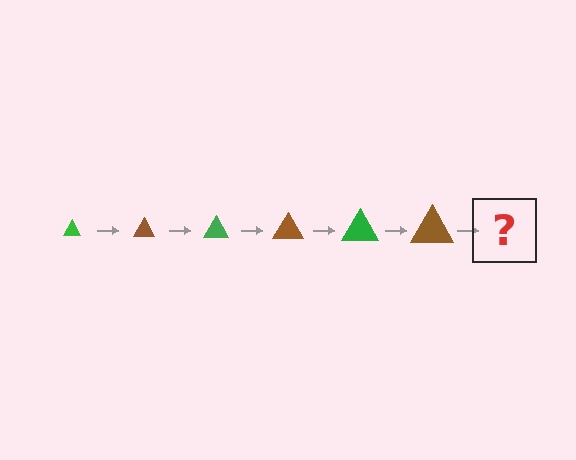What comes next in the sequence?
The next element should be a green triangle, larger than the previous one.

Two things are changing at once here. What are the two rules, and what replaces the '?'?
The two rules are that the triangle grows larger each step and the color cycles through green and brown. The '?' should be a green triangle, larger than the previous one.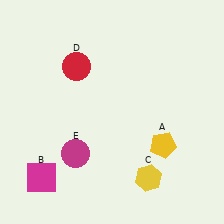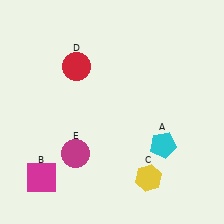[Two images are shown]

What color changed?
The pentagon (A) changed from yellow in Image 1 to cyan in Image 2.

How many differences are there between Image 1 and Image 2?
There is 1 difference between the two images.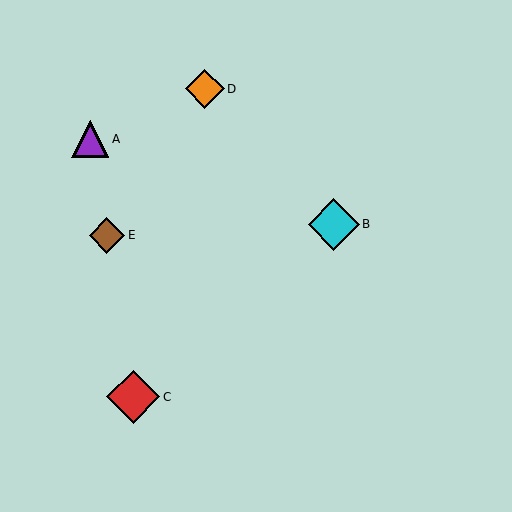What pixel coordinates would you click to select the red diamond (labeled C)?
Click at (133, 397) to select the red diamond C.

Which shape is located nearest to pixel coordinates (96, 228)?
The brown diamond (labeled E) at (107, 235) is nearest to that location.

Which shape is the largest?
The red diamond (labeled C) is the largest.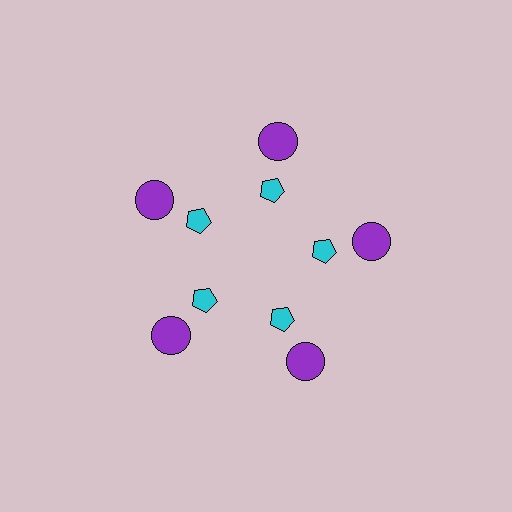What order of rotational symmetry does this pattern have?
This pattern has 5-fold rotational symmetry.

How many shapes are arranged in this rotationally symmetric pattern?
There are 10 shapes, arranged in 5 groups of 2.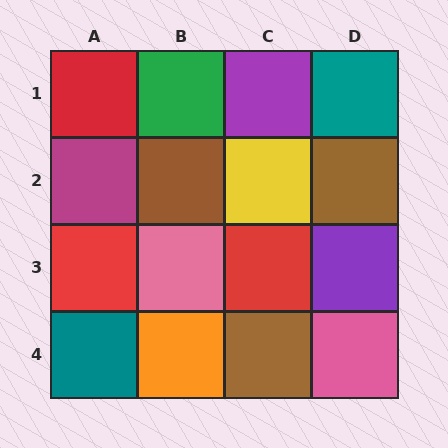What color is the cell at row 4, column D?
Pink.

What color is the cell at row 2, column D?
Brown.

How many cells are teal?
2 cells are teal.